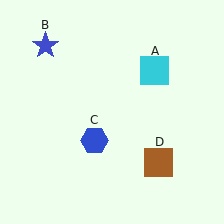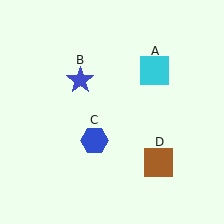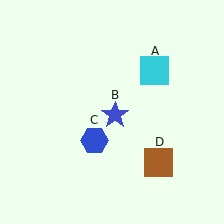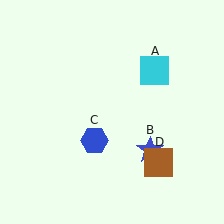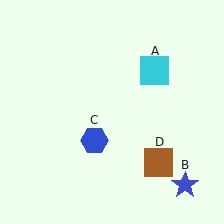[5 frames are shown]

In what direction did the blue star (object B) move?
The blue star (object B) moved down and to the right.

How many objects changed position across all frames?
1 object changed position: blue star (object B).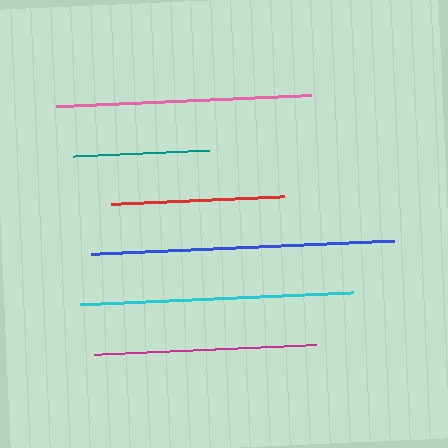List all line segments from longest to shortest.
From longest to shortest: blue, cyan, pink, magenta, red, teal.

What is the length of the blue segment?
The blue segment is approximately 303 pixels long.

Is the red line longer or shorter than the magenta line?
The magenta line is longer than the red line.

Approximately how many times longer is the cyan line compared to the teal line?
The cyan line is approximately 2.0 times the length of the teal line.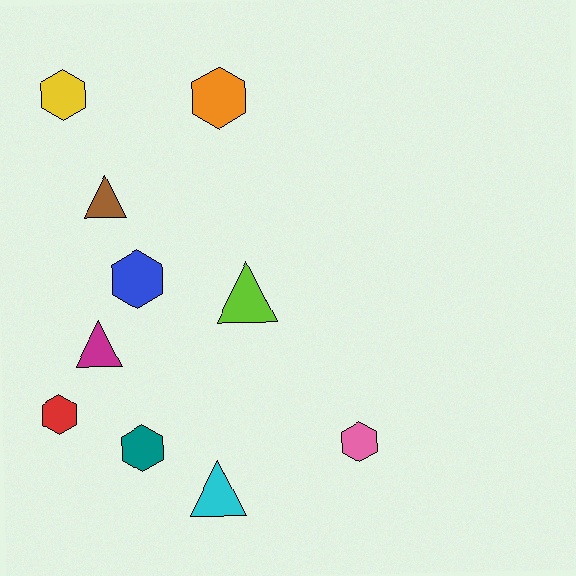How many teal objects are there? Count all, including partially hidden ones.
There is 1 teal object.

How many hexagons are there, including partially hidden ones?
There are 6 hexagons.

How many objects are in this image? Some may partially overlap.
There are 10 objects.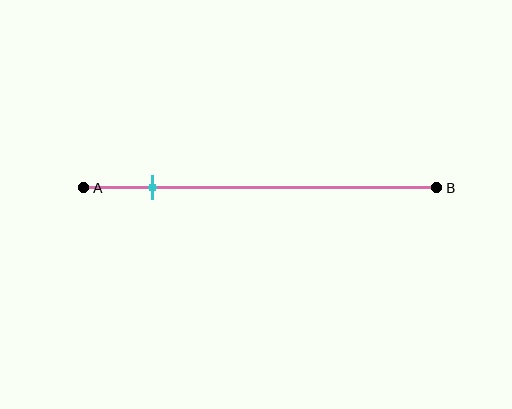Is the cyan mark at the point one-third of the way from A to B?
No, the mark is at about 20% from A, not at the 33% one-third point.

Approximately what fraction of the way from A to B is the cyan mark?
The cyan mark is approximately 20% of the way from A to B.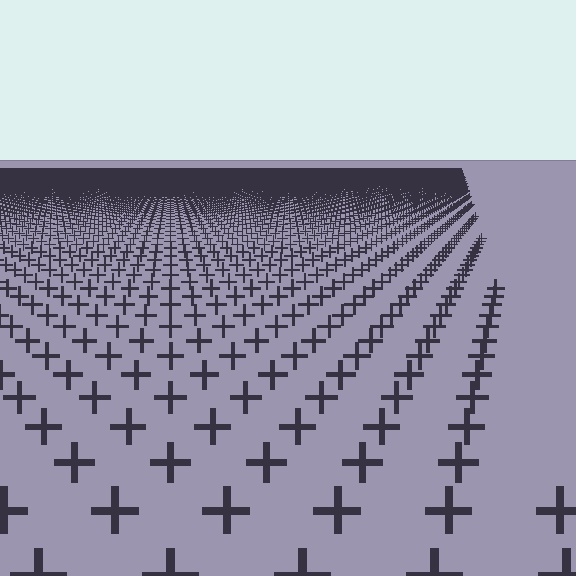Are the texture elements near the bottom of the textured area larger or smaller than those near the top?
Larger. Near the bottom, elements are closer to the viewer and appear at a bigger on-screen size.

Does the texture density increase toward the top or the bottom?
Density increases toward the top.